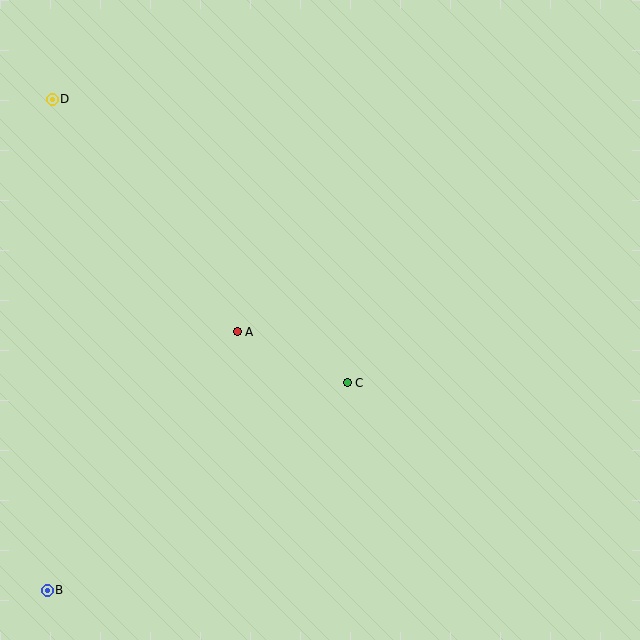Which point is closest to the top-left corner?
Point D is closest to the top-left corner.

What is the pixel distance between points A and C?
The distance between A and C is 121 pixels.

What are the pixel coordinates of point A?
Point A is at (237, 332).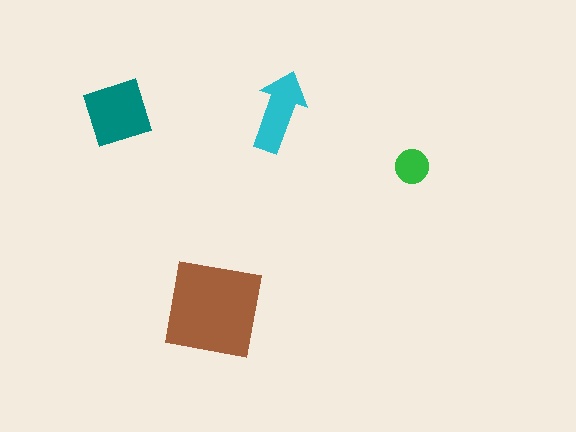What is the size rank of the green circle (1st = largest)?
4th.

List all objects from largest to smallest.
The brown square, the teal square, the cyan arrow, the green circle.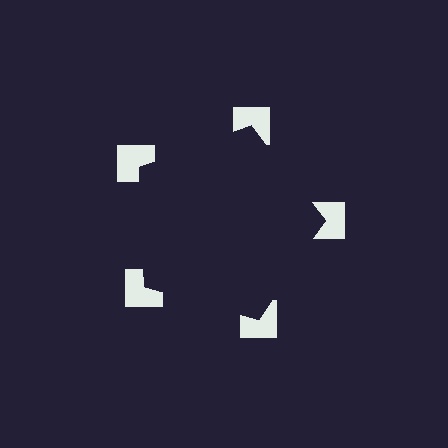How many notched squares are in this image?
There are 5 — one at each vertex of the illusory pentagon.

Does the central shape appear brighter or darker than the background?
It typically appears slightly darker than the background, even though no actual brightness change is drawn.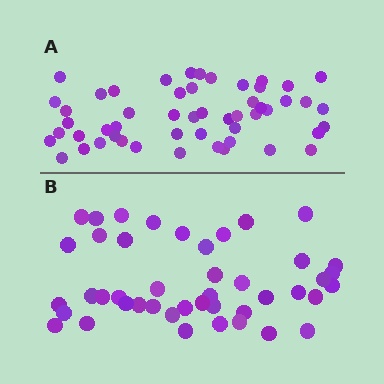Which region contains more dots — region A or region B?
Region A (the top region) has more dots.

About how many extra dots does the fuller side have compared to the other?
Region A has roughly 8 or so more dots than region B.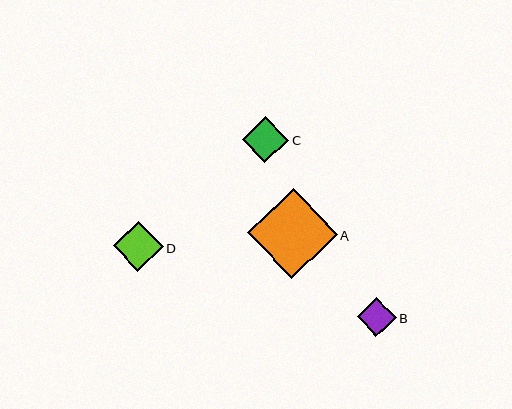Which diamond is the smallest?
Diamond B is the smallest with a size of approximately 39 pixels.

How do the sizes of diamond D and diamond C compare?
Diamond D and diamond C are approximately the same size.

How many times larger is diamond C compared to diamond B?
Diamond C is approximately 1.2 times the size of diamond B.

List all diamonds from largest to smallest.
From largest to smallest: A, D, C, B.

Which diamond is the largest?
Diamond A is the largest with a size of approximately 90 pixels.